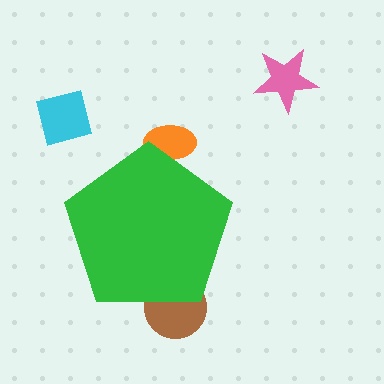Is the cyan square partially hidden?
No, the cyan square is fully visible.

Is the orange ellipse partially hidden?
Yes, the orange ellipse is partially hidden behind the green pentagon.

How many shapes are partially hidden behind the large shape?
2 shapes are partially hidden.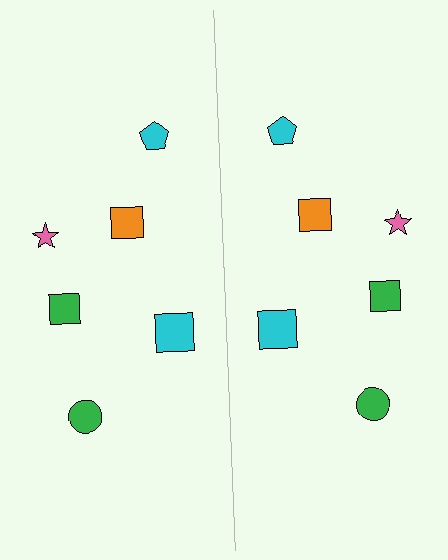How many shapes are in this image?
There are 12 shapes in this image.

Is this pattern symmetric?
Yes, this pattern has bilateral (reflection) symmetry.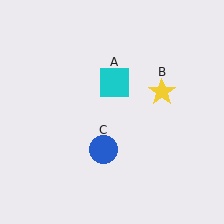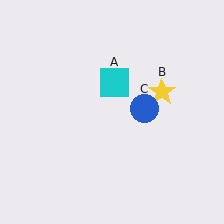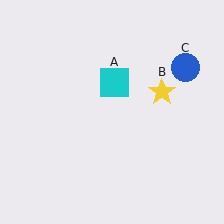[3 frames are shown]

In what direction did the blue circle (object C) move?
The blue circle (object C) moved up and to the right.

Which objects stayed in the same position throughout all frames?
Cyan square (object A) and yellow star (object B) remained stationary.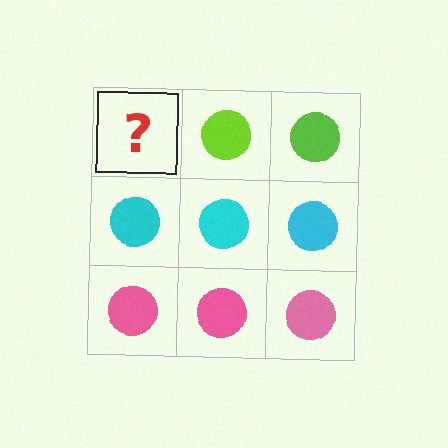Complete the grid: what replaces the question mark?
The question mark should be replaced with a lime circle.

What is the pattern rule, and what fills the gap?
The rule is that each row has a consistent color. The gap should be filled with a lime circle.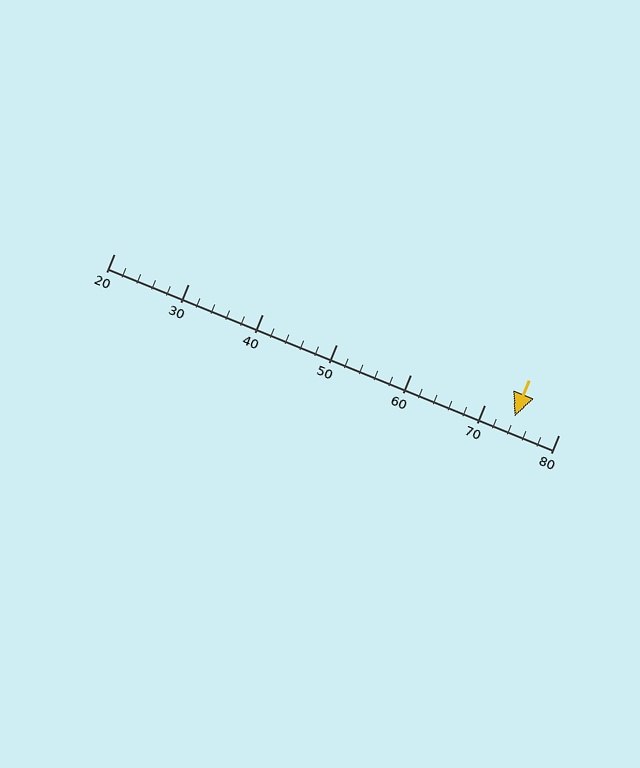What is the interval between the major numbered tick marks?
The major tick marks are spaced 10 units apart.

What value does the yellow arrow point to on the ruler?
The yellow arrow points to approximately 74.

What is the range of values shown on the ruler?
The ruler shows values from 20 to 80.